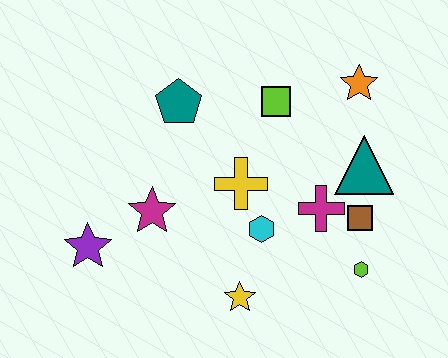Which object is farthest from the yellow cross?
The purple star is farthest from the yellow cross.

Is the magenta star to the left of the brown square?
Yes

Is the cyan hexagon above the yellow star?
Yes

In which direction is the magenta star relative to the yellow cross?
The magenta star is to the left of the yellow cross.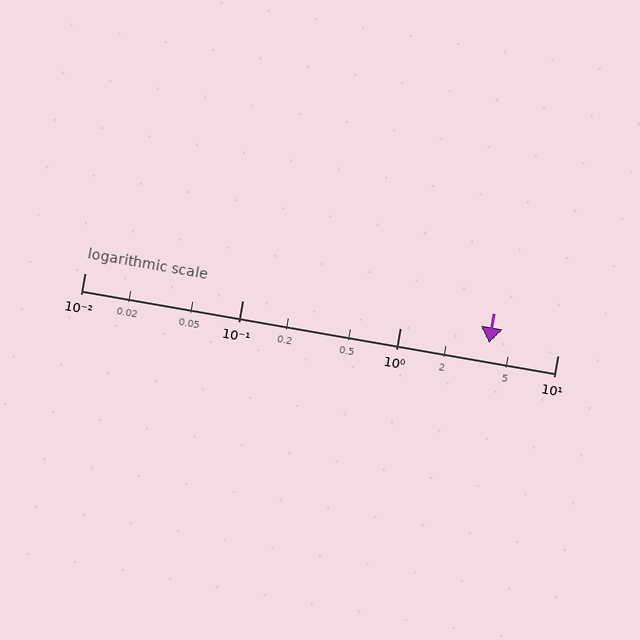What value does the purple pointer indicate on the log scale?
The pointer indicates approximately 3.7.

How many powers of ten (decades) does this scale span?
The scale spans 3 decades, from 0.01 to 10.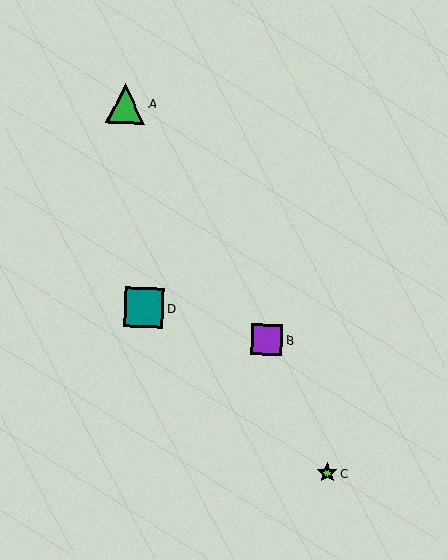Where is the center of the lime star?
The center of the lime star is at (327, 473).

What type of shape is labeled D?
Shape D is a teal square.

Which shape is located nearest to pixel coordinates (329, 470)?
The lime star (labeled C) at (327, 473) is nearest to that location.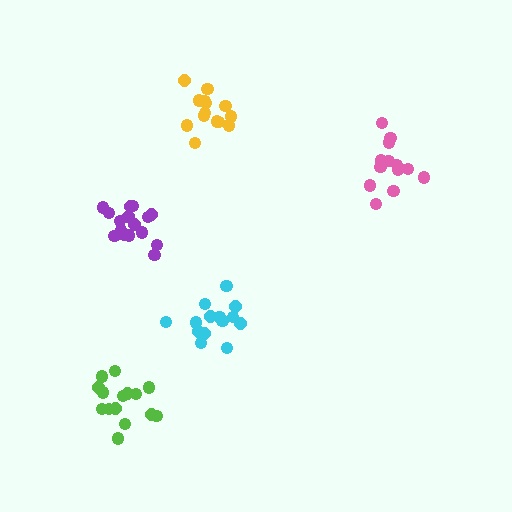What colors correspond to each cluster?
The clusters are colored: purple, cyan, yellow, lime, pink.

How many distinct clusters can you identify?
There are 5 distinct clusters.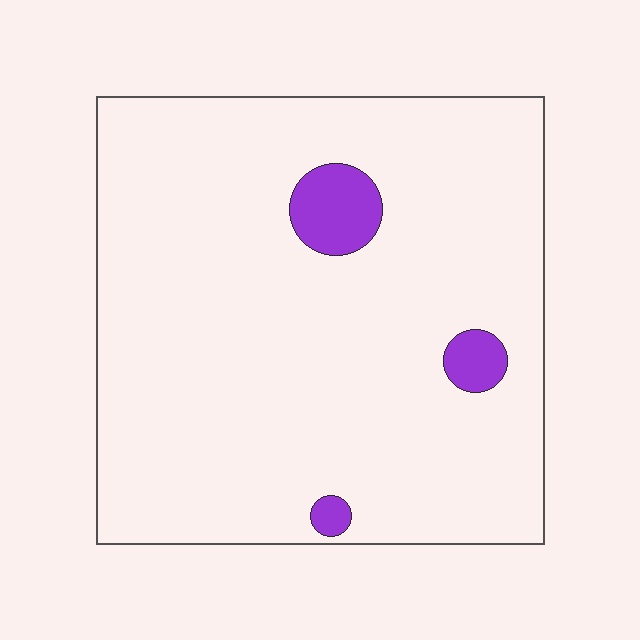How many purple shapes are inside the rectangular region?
3.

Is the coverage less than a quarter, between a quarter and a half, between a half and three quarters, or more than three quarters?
Less than a quarter.